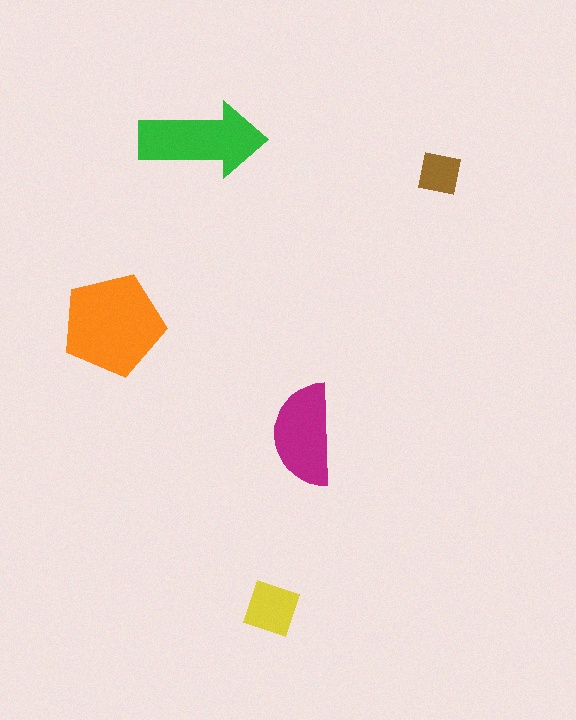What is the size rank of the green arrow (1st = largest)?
2nd.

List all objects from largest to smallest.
The orange pentagon, the green arrow, the magenta semicircle, the yellow square, the brown square.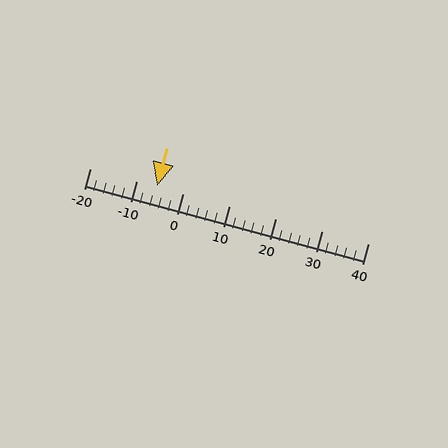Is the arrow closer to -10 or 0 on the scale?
The arrow is closer to -10.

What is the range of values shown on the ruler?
The ruler shows values from -20 to 40.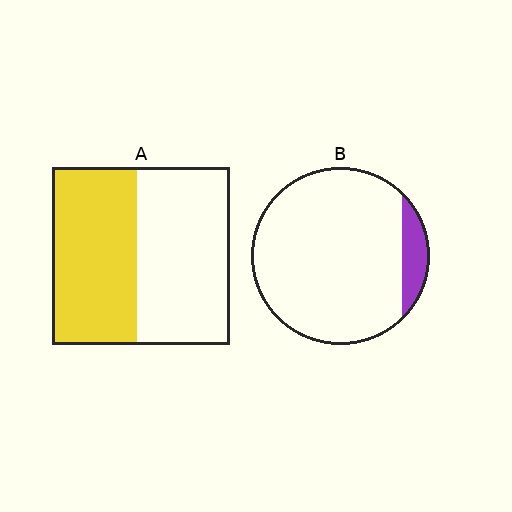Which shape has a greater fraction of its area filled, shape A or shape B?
Shape A.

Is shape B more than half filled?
No.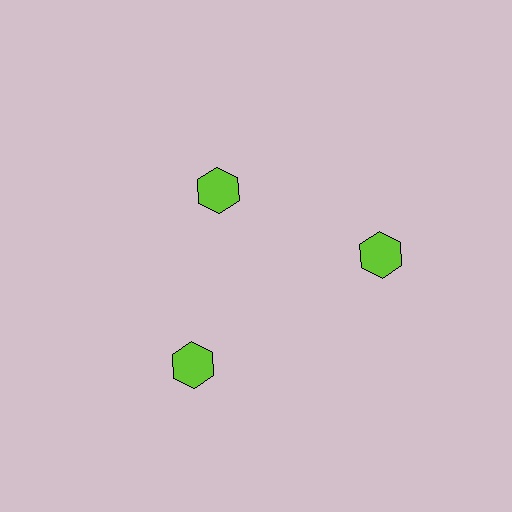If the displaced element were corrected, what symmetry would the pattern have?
It would have 3-fold rotational symmetry — the pattern would map onto itself every 120 degrees.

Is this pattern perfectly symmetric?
No. The 3 lime hexagons are arranged in a ring, but one element near the 11 o'clock position is pulled inward toward the center, breaking the 3-fold rotational symmetry.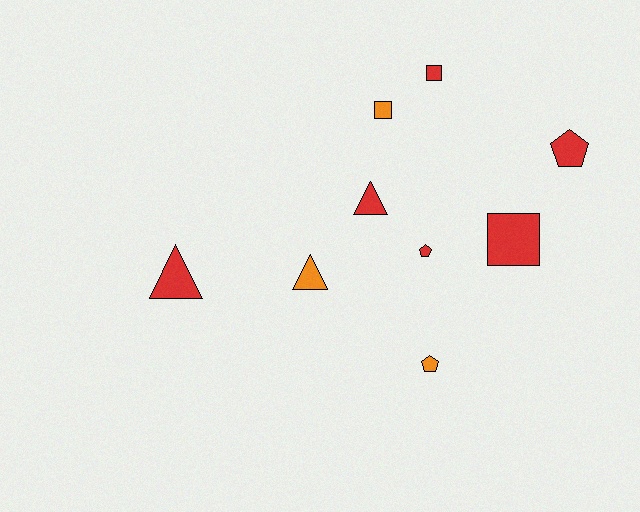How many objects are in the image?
There are 9 objects.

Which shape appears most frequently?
Triangle, with 3 objects.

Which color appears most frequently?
Red, with 6 objects.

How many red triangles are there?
There are 2 red triangles.